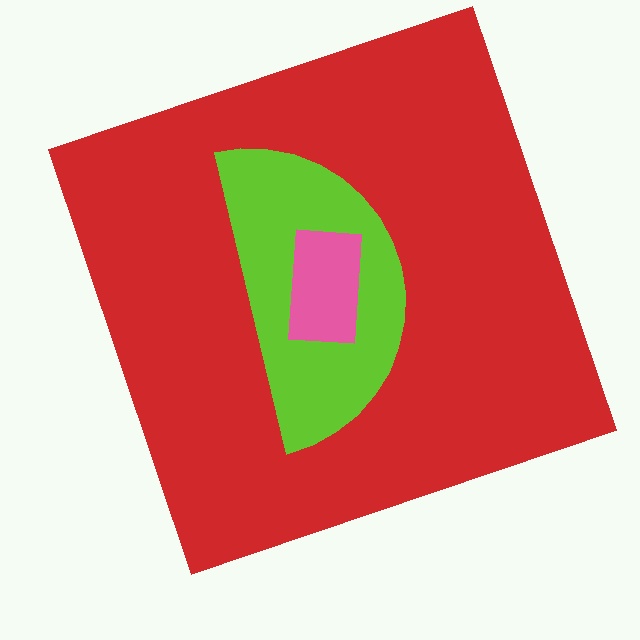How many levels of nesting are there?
3.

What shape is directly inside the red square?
The lime semicircle.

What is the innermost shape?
The pink rectangle.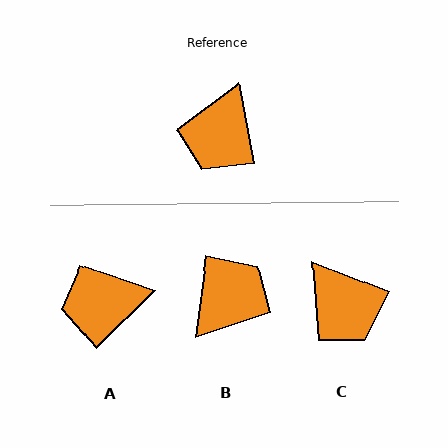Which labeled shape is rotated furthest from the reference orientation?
B, about 161 degrees away.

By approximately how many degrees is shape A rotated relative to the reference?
Approximately 56 degrees clockwise.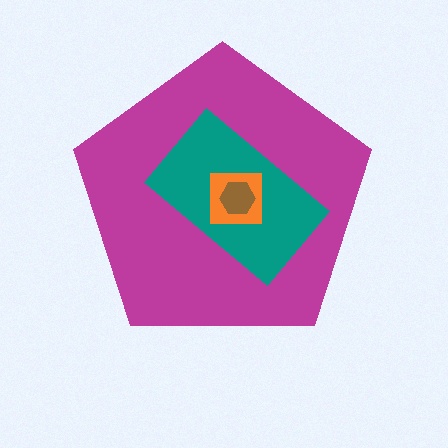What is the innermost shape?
The brown hexagon.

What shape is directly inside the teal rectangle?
The orange square.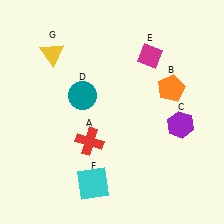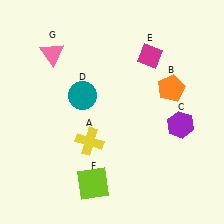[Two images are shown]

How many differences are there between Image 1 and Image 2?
There are 3 differences between the two images.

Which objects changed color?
A changed from red to yellow. F changed from cyan to lime. G changed from yellow to pink.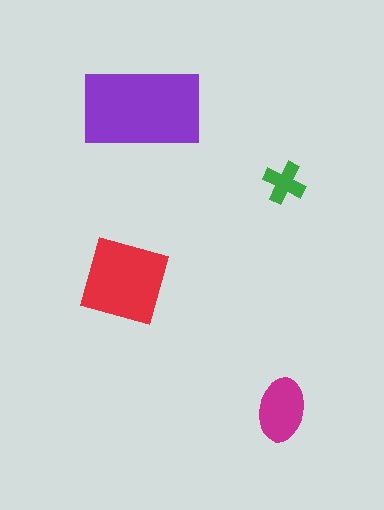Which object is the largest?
The purple rectangle.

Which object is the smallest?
The green cross.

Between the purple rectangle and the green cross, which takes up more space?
The purple rectangle.